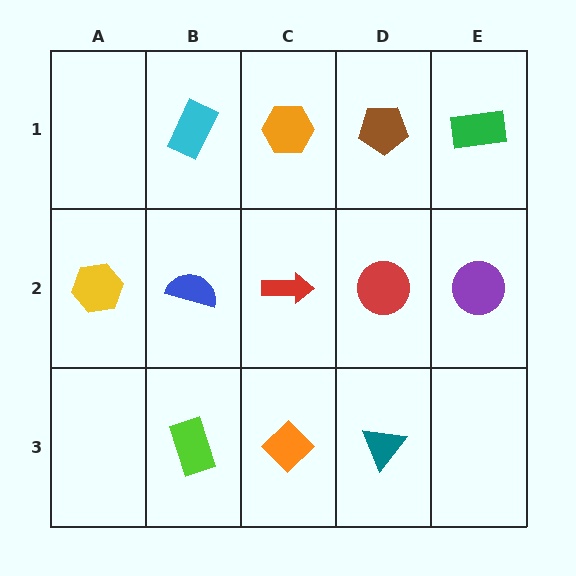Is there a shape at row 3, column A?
No, that cell is empty.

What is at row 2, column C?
A red arrow.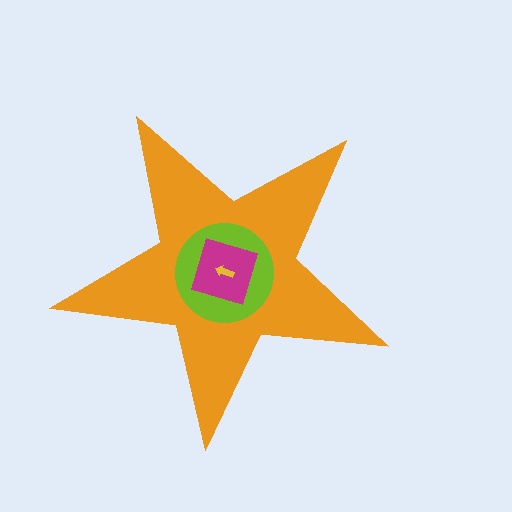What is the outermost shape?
The orange star.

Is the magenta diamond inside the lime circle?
Yes.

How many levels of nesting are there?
4.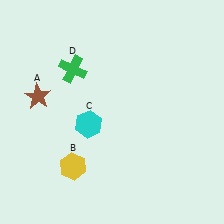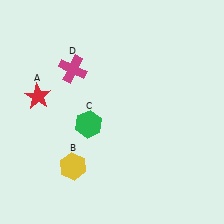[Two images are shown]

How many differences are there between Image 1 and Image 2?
There are 3 differences between the two images.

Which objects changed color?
A changed from brown to red. C changed from cyan to green. D changed from green to magenta.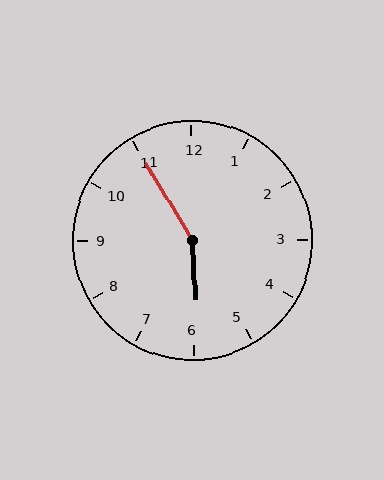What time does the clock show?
5:55.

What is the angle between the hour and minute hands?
Approximately 152 degrees.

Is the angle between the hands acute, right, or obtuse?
It is obtuse.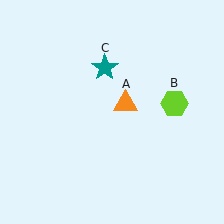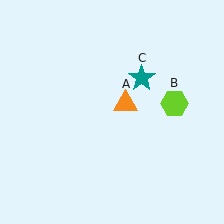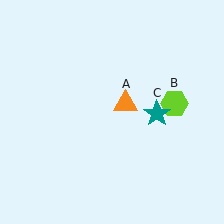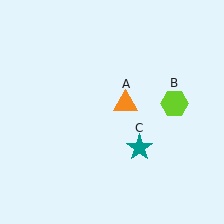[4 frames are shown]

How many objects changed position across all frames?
1 object changed position: teal star (object C).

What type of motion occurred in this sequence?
The teal star (object C) rotated clockwise around the center of the scene.